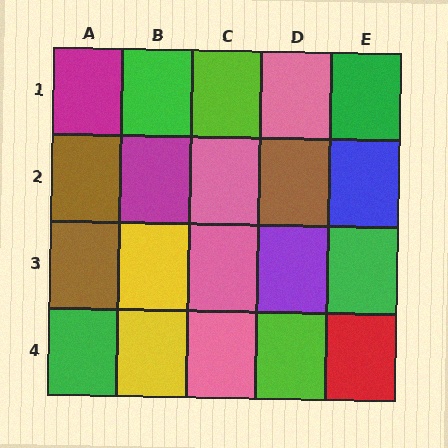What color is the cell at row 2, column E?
Blue.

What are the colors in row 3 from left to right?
Brown, yellow, pink, purple, green.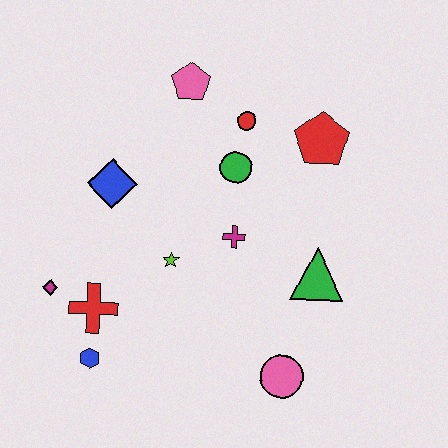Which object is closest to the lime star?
The magenta cross is closest to the lime star.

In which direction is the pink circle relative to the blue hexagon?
The pink circle is to the right of the blue hexagon.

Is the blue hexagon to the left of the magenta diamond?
No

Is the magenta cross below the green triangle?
No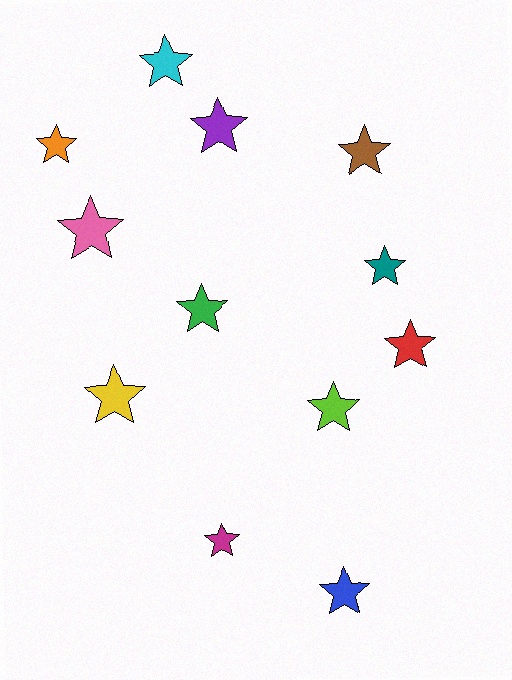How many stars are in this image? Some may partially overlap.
There are 12 stars.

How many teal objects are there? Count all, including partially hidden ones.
There is 1 teal object.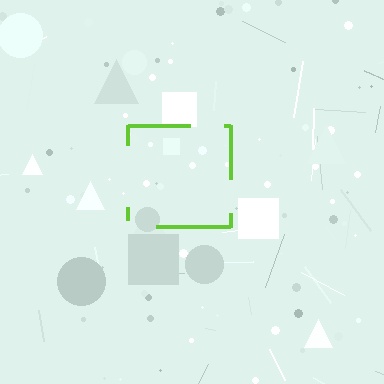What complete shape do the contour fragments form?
The contour fragments form a square.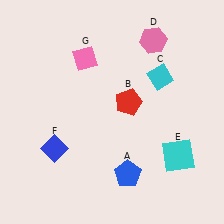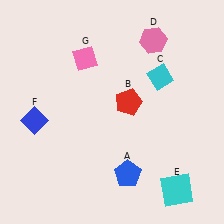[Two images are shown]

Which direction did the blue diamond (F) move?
The blue diamond (F) moved up.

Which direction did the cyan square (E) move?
The cyan square (E) moved down.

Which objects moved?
The objects that moved are: the cyan square (E), the blue diamond (F).